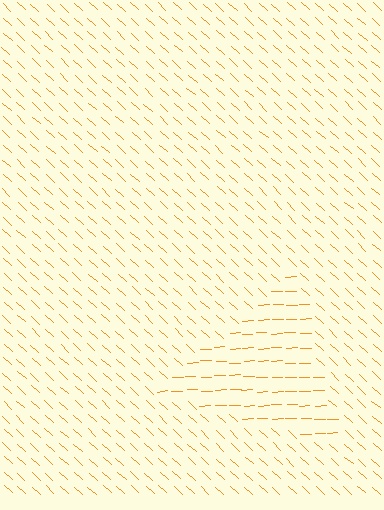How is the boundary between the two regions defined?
The boundary is defined purely by a change in line orientation (approximately 45 degrees difference). All lines are the same color and thickness.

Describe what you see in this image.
The image is filled with small orange line segments. A triangle region in the image has lines oriented differently from the surrounding lines, creating a visible texture boundary.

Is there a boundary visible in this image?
Yes, there is a texture boundary formed by a change in line orientation.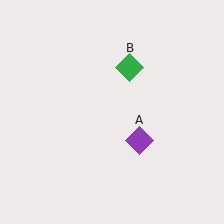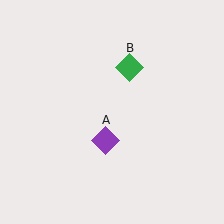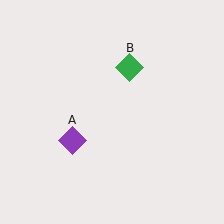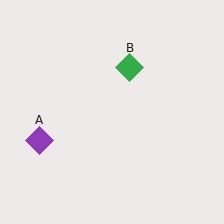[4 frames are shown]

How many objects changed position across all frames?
1 object changed position: purple diamond (object A).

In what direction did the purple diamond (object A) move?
The purple diamond (object A) moved left.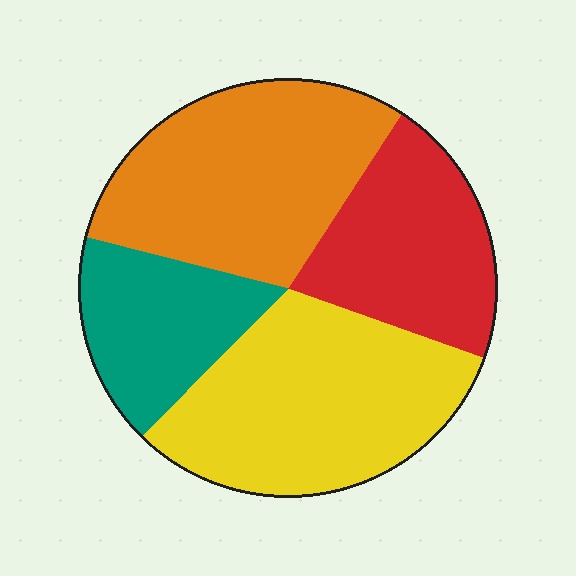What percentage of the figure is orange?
Orange takes up between a quarter and a half of the figure.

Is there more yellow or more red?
Yellow.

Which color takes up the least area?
Teal, at roughly 15%.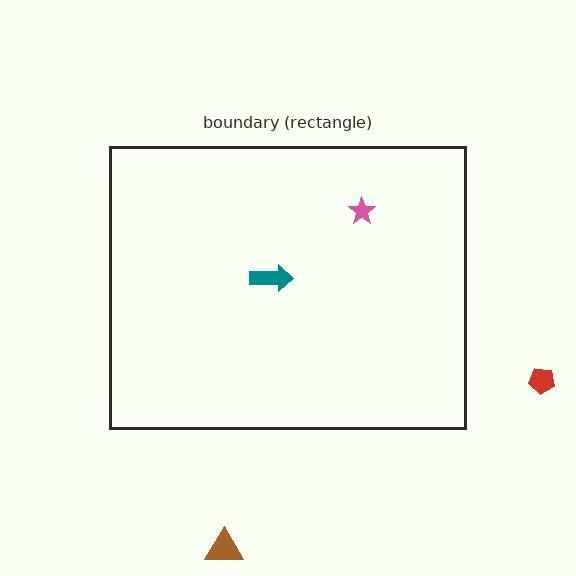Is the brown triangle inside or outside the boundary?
Outside.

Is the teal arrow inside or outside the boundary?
Inside.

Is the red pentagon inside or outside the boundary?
Outside.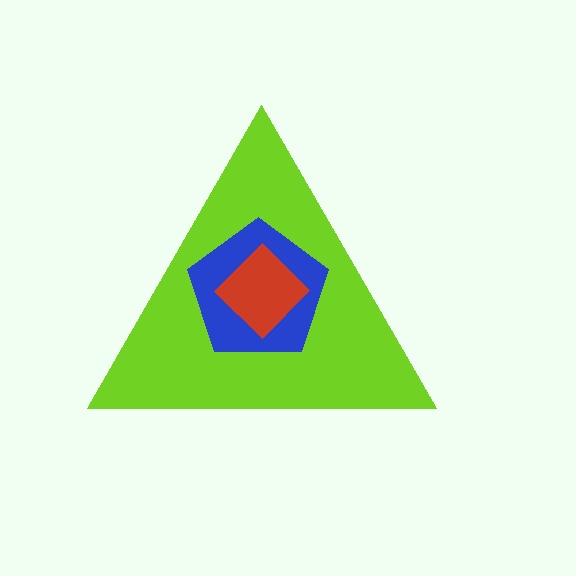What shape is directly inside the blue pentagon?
The red diamond.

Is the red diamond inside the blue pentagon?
Yes.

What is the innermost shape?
The red diamond.